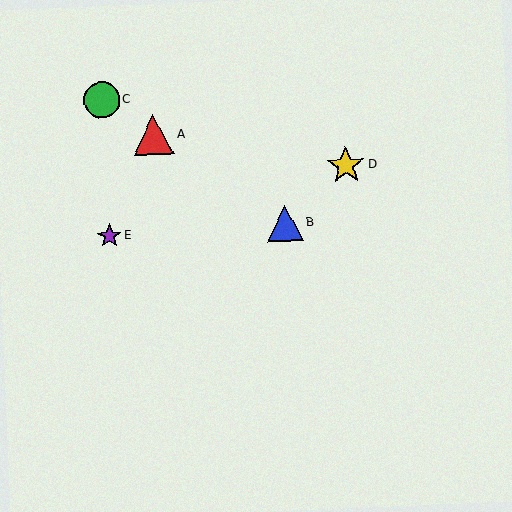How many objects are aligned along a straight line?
3 objects (A, B, C) are aligned along a straight line.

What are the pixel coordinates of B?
Object B is at (285, 223).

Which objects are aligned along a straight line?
Objects A, B, C are aligned along a straight line.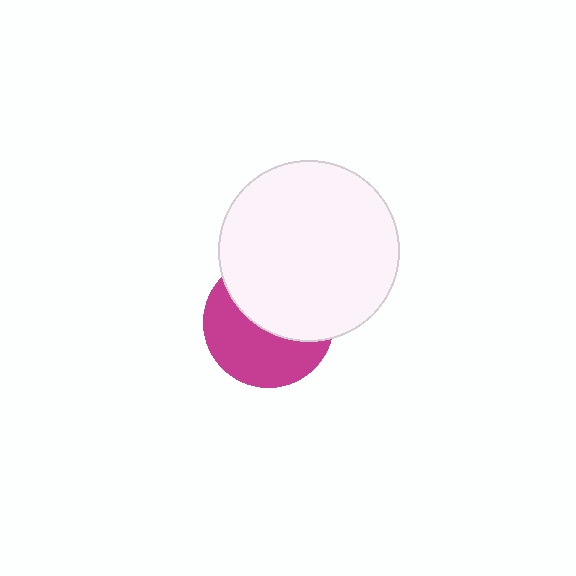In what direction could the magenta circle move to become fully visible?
The magenta circle could move down. That would shift it out from behind the white circle entirely.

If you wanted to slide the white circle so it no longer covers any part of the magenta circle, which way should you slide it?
Slide it up — that is the most direct way to separate the two shapes.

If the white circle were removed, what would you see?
You would see the complete magenta circle.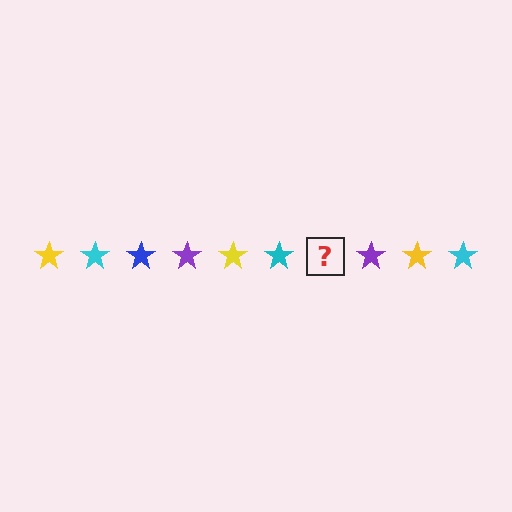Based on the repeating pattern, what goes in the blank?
The blank should be a blue star.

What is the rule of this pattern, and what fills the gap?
The rule is that the pattern cycles through yellow, cyan, blue, purple stars. The gap should be filled with a blue star.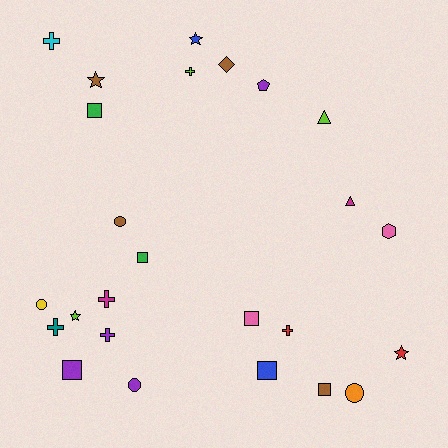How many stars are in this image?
There are 4 stars.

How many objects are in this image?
There are 25 objects.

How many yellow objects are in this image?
There is 1 yellow object.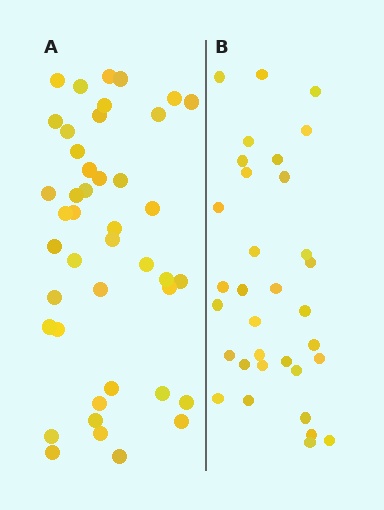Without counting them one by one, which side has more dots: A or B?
Region A (the left region) has more dots.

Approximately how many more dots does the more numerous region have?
Region A has roughly 10 or so more dots than region B.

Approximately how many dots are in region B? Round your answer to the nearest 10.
About 30 dots. (The exact count is 33, which rounds to 30.)